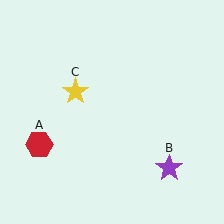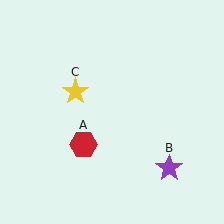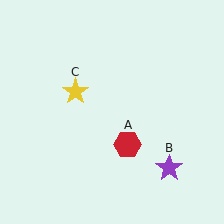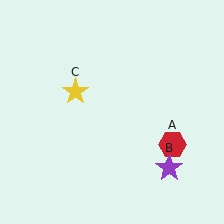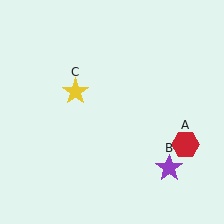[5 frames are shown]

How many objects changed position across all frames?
1 object changed position: red hexagon (object A).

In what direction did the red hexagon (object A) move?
The red hexagon (object A) moved right.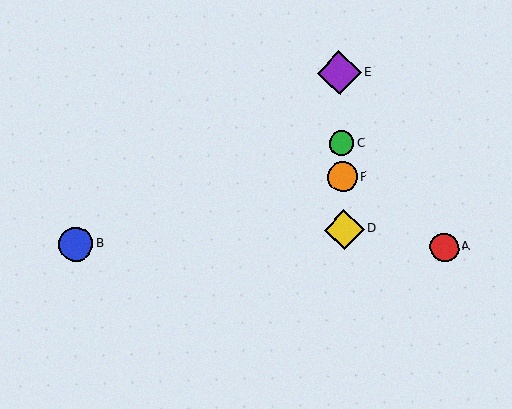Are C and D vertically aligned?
Yes, both are at x≈342.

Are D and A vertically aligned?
No, D is at x≈344 and A is at x≈445.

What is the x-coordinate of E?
Object E is at x≈339.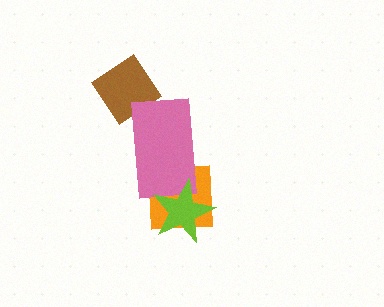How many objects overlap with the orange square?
2 objects overlap with the orange square.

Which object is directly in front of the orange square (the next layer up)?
The pink rectangle is directly in front of the orange square.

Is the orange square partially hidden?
Yes, it is partially covered by another shape.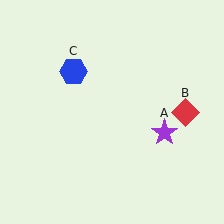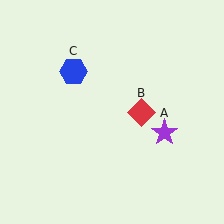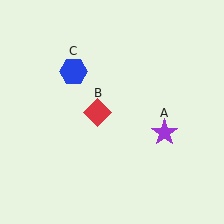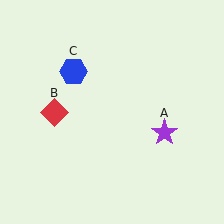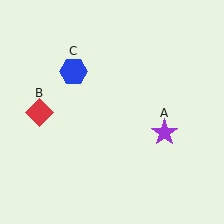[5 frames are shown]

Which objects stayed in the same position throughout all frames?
Purple star (object A) and blue hexagon (object C) remained stationary.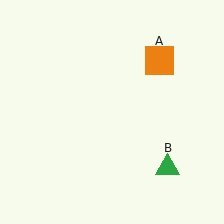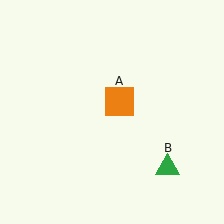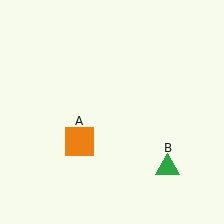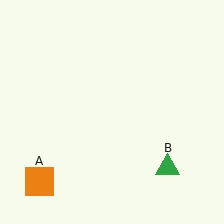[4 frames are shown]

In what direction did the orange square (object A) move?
The orange square (object A) moved down and to the left.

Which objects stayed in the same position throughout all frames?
Green triangle (object B) remained stationary.